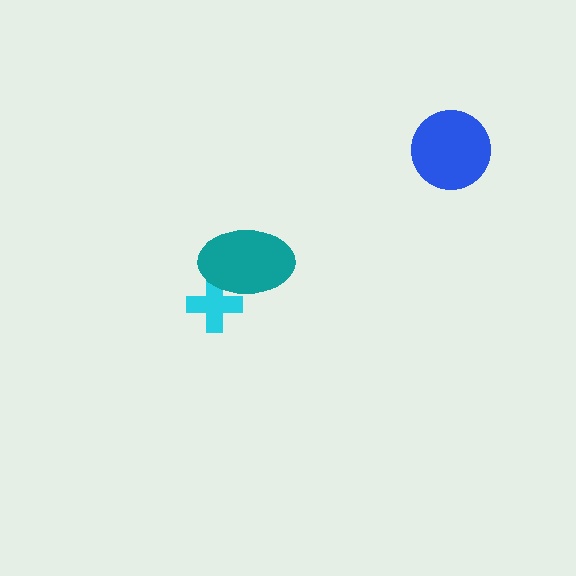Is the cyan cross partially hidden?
Yes, it is partially covered by another shape.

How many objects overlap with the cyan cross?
1 object overlaps with the cyan cross.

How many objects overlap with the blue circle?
0 objects overlap with the blue circle.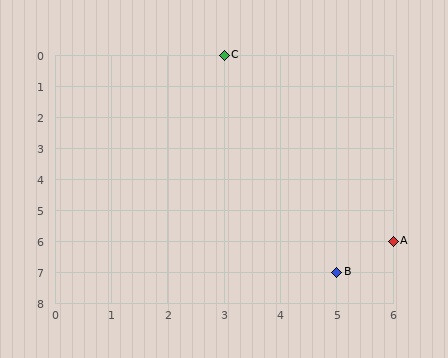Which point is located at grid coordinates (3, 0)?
Point C is at (3, 0).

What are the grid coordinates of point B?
Point B is at grid coordinates (5, 7).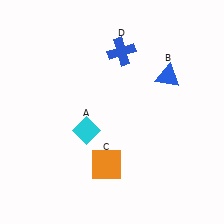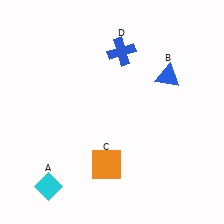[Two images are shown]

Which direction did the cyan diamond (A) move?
The cyan diamond (A) moved down.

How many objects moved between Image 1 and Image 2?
1 object moved between the two images.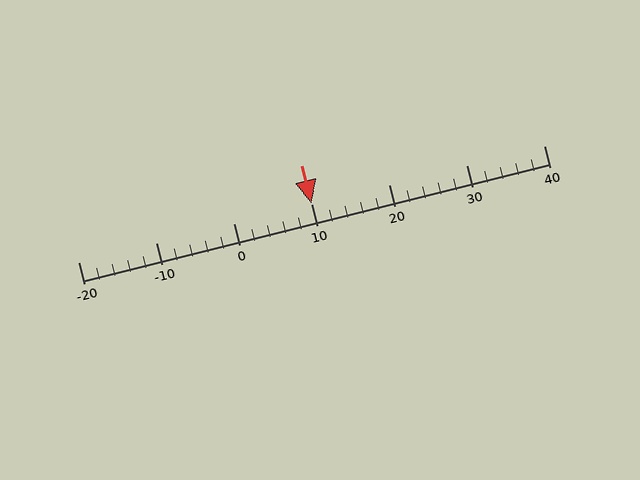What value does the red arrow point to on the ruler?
The red arrow points to approximately 10.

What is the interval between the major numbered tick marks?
The major tick marks are spaced 10 units apart.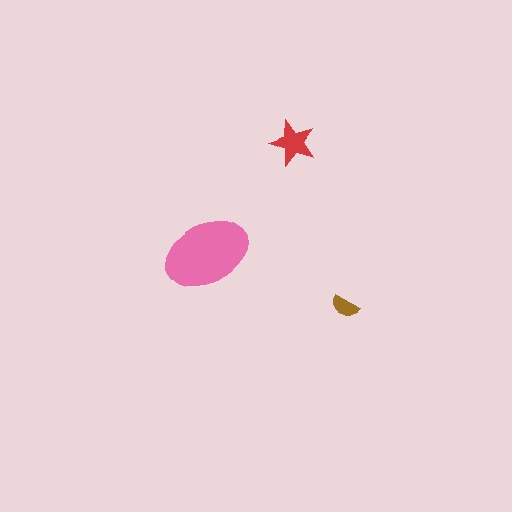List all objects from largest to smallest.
The pink ellipse, the red star, the brown semicircle.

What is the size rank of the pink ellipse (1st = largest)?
1st.